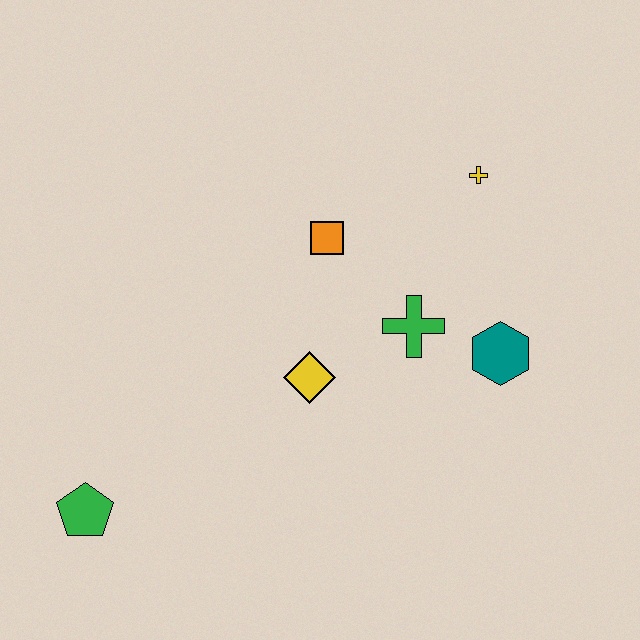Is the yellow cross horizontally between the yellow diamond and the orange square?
No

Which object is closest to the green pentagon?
The yellow diamond is closest to the green pentagon.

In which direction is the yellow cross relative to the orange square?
The yellow cross is to the right of the orange square.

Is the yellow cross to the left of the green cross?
No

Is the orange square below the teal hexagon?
No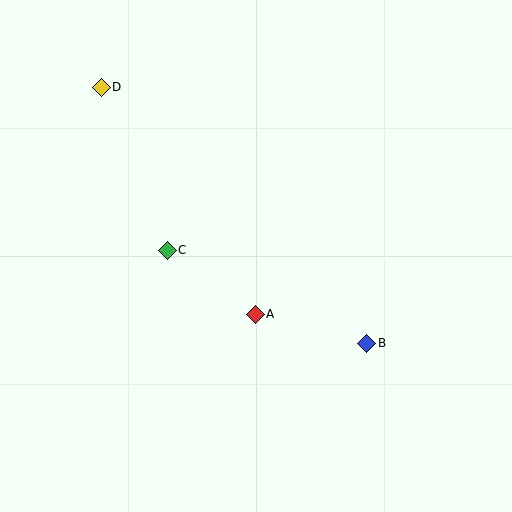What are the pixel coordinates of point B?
Point B is at (367, 343).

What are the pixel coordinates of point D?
Point D is at (101, 87).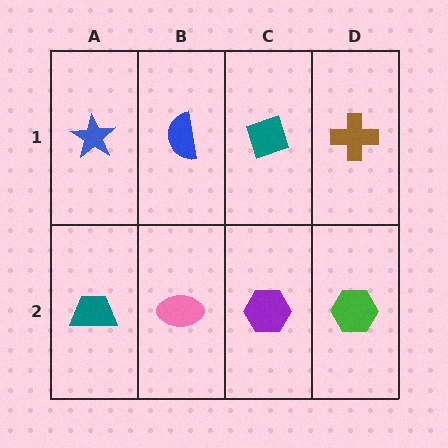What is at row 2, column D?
A green hexagon.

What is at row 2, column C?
A purple hexagon.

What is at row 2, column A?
A teal trapezoid.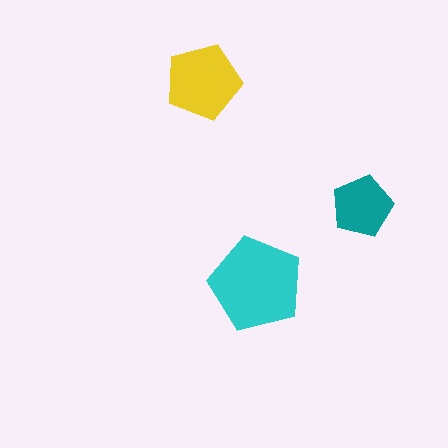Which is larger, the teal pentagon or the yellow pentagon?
The yellow one.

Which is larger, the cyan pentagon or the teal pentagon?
The cyan one.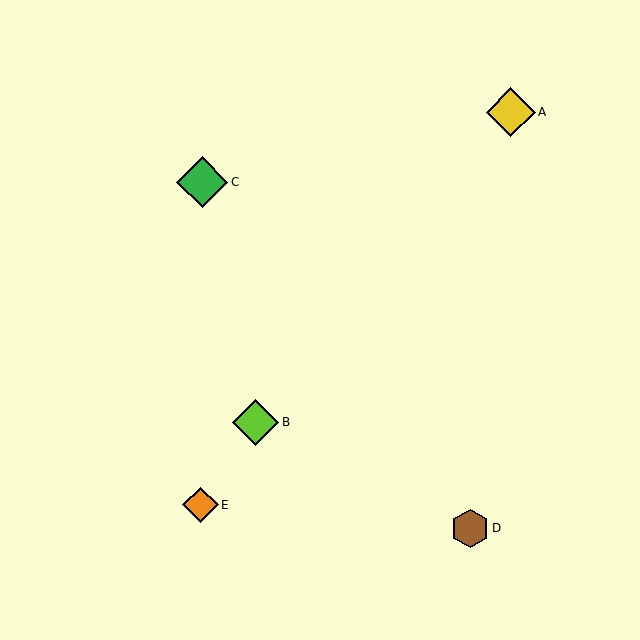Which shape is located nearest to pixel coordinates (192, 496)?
The orange diamond (labeled E) at (200, 505) is nearest to that location.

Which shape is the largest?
The green diamond (labeled C) is the largest.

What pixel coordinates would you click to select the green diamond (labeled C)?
Click at (202, 182) to select the green diamond C.